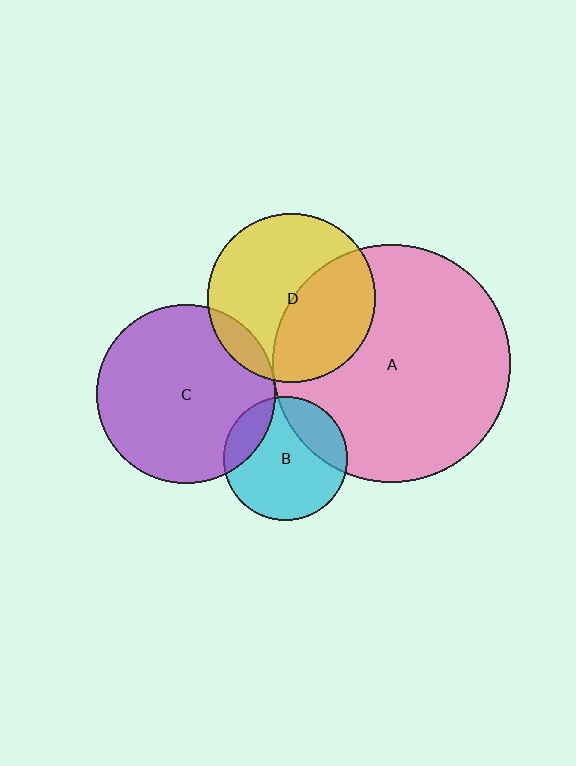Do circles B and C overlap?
Yes.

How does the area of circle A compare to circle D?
Approximately 2.0 times.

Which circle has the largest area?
Circle A (pink).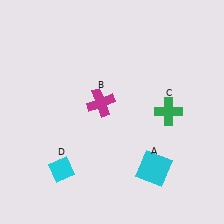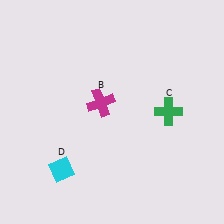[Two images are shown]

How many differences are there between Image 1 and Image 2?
There is 1 difference between the two images.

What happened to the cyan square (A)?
The cyan square (A) was removed in Image 2. It was in the bottom-right area of Image 1.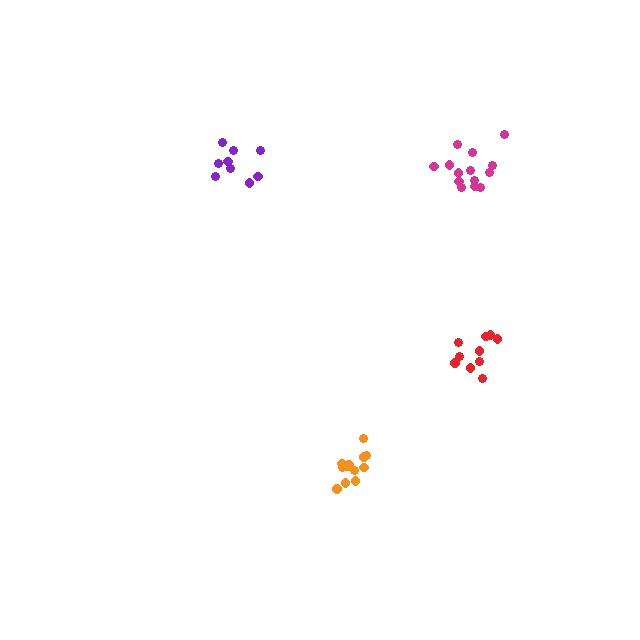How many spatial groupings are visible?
There are 4 spatial groupings.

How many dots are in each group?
Group 1: 9 dots, Group 2: 12 dots, Group 3: 10 dots, Group 4: 14 dots (45 total).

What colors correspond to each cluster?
The clusters are colored: purple, orange, red, magenta.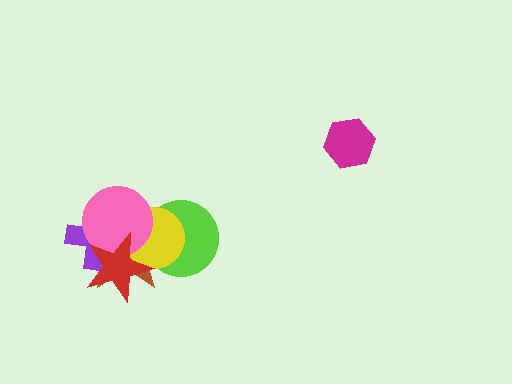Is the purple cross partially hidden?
Yes, it is partially covered by another shape.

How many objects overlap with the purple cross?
4 objects overlap with the purple cross.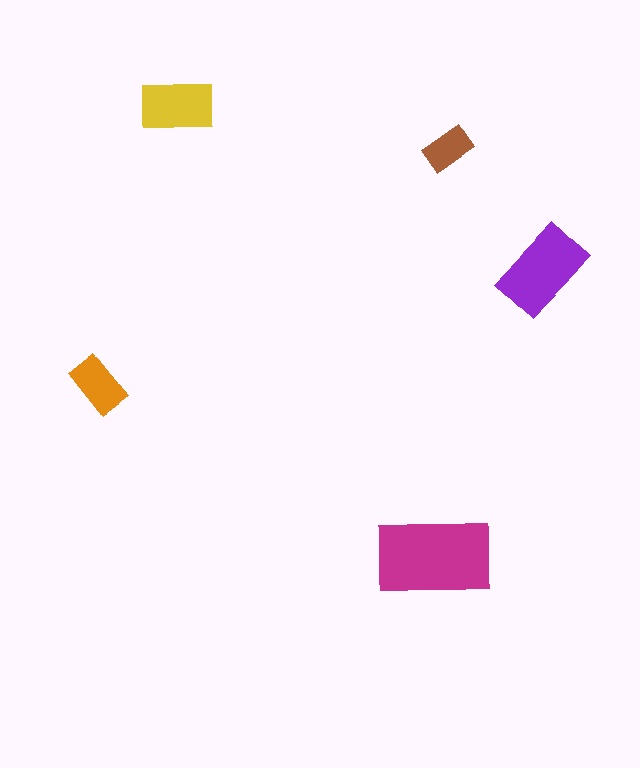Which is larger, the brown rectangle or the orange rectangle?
The orange one.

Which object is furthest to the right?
The purple rectangle is rightmost.